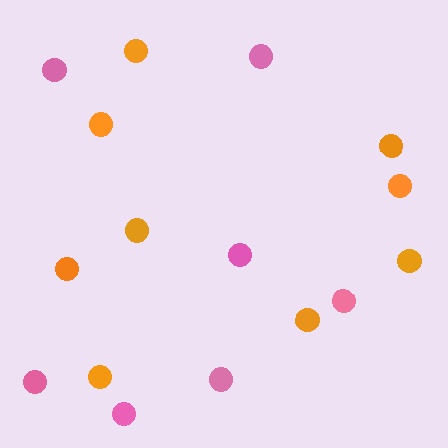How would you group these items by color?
There are 2 groups: one group of orange circles (9) and one group of pink circles (7).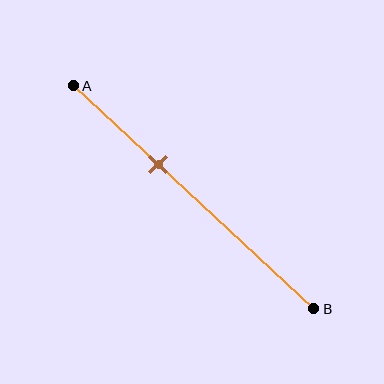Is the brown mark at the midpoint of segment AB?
No, the mark is at about 35% from A, not at the 50% midpoint.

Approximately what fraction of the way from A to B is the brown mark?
The brown mark is approximately 35% of the way from A to B.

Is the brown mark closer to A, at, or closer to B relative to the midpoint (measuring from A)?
The brown mark is closer to point A than the midpoint of segment AB.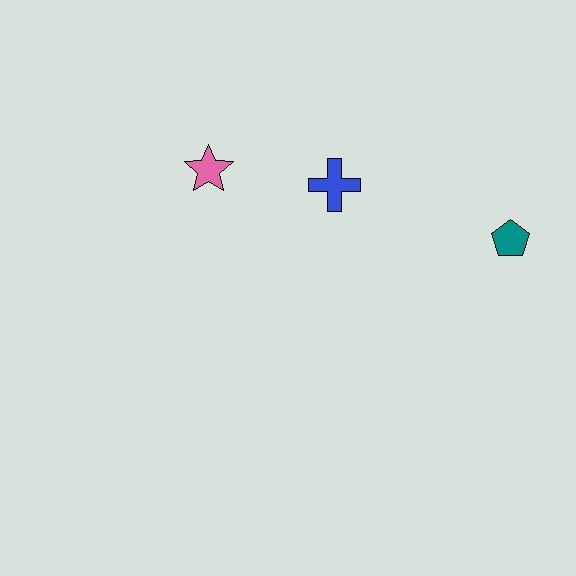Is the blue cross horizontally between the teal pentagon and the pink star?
Yes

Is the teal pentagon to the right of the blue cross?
Yes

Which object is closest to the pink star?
The blue cross is closest to the pink star.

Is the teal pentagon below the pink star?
Yes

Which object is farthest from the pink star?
The teal pentagon is farthest from the pink star.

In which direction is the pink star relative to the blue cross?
The pink star is to the left of the blue cross.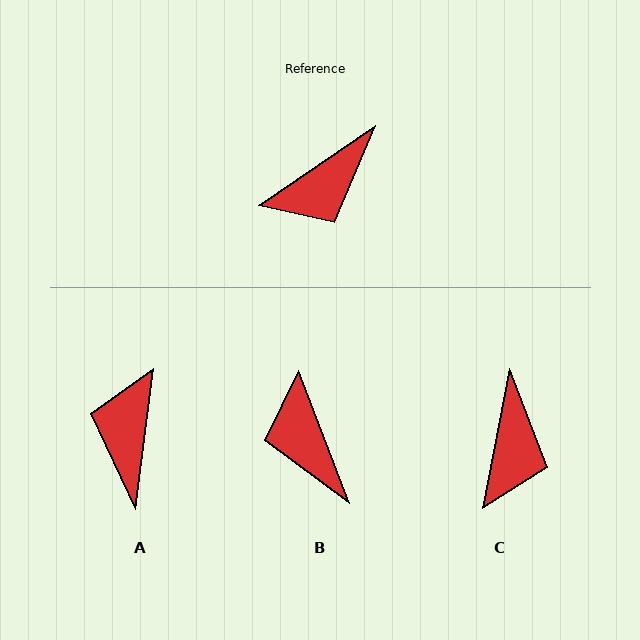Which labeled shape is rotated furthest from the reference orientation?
A, about 132 degrees away.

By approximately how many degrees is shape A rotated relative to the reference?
Approximately 132 degrees clockwise.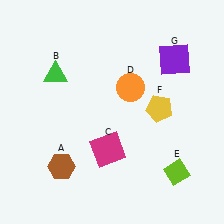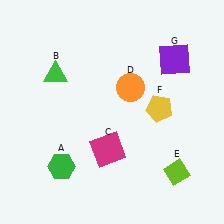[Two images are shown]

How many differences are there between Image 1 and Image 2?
There is 1 difference between the two images.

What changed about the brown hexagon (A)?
In Image 1, A is brown. In Image 2, it changed to green.